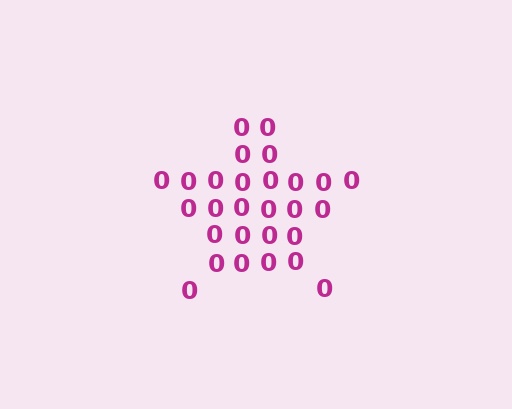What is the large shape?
The large shape is a star.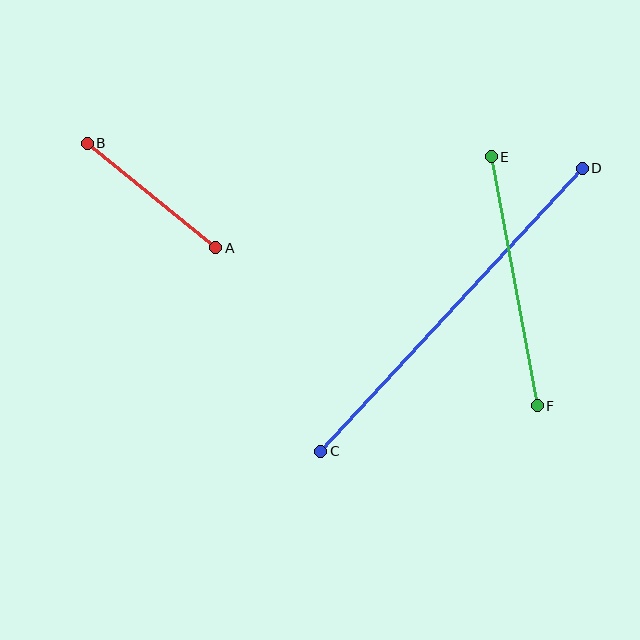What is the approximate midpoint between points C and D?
The midpoint is at approximately (451, 310) pixels.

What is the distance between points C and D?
The distance is approximately 386 pixels.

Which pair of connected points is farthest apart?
Points C and D are farthest apart.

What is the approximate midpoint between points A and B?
The midpoint is at approximately (152, 195) pixels.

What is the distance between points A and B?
The distance is approximately 166 pixels.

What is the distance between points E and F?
The distance is approximately 253 pixels.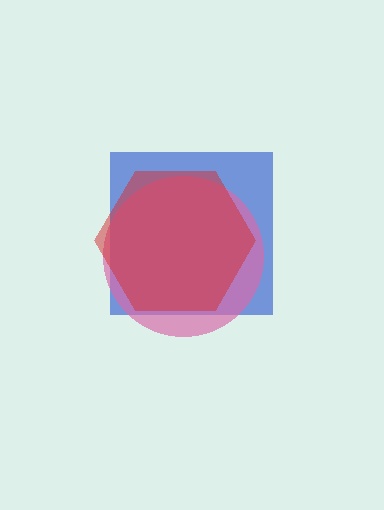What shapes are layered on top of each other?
The layered shapes are: a blue square, a pink circle, a red hexagon.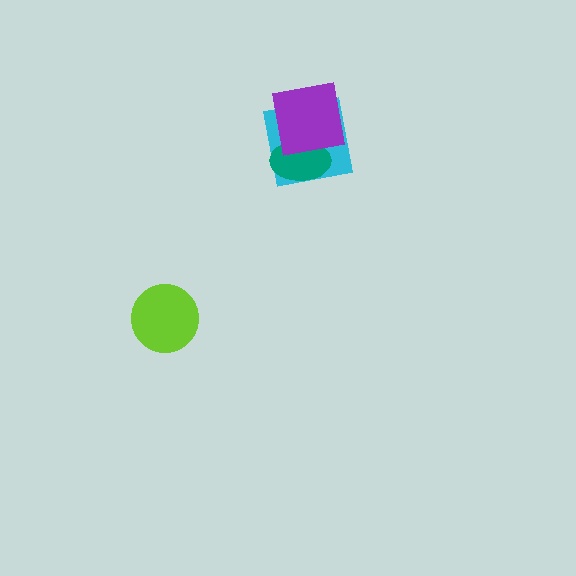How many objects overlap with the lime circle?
0 objects overlap with the lime circle.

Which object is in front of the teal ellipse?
The purple square is in front of the teal ellipse.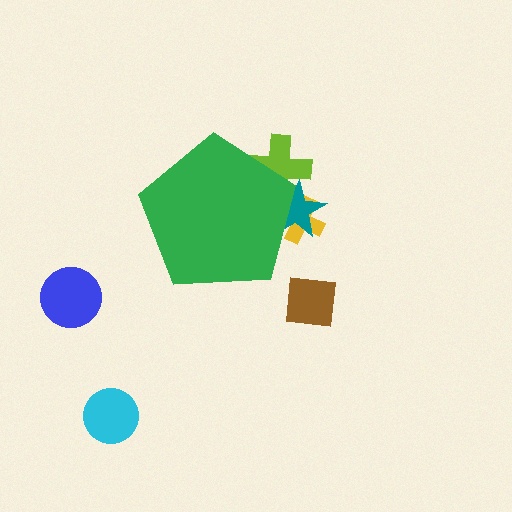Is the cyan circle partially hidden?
No, the cyan circle is fully visible.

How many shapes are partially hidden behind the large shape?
3 shapes are partially hidden.